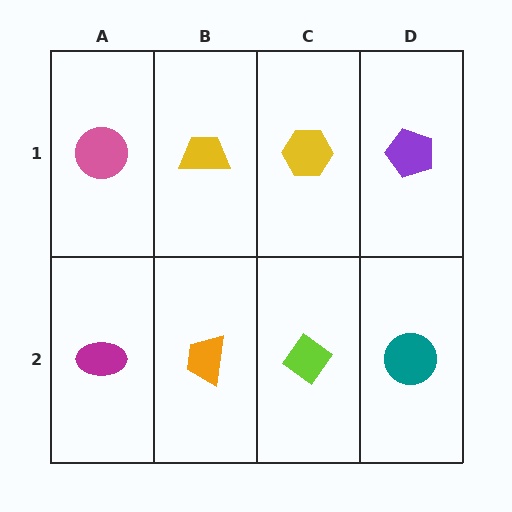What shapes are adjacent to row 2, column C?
A yellow hexagon (row 1, column C), an orange trapezoid (row 2, column B), a teal circle (row 2, column D).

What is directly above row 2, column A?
A pink circle.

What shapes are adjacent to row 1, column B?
An orange trapezoid (row 2, column B), a pink circle (row 1, column A), a yellow hexagon (row 1, column C).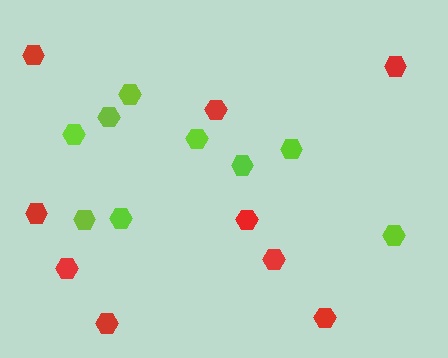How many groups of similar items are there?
There are 2 groups: one group of lime hexagons (9) and one group of red hexagons (9).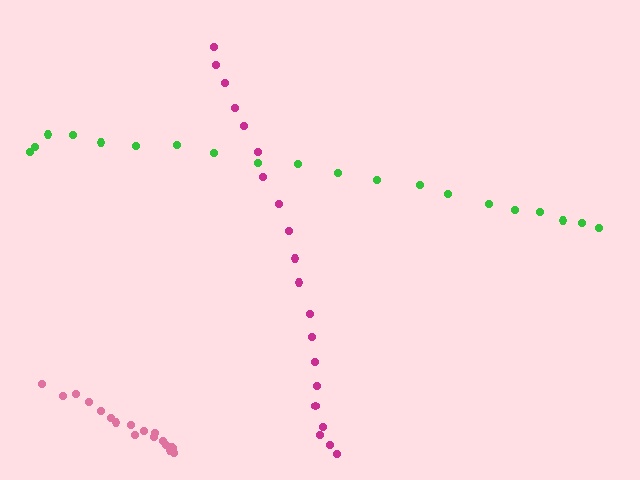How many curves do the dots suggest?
There are 3 distinct paths.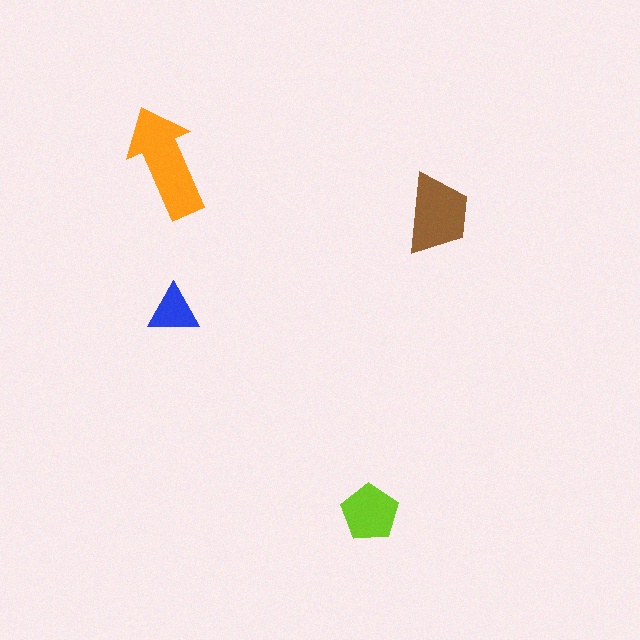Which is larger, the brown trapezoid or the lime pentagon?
The brown trapezoid.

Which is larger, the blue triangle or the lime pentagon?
The lime pentagon.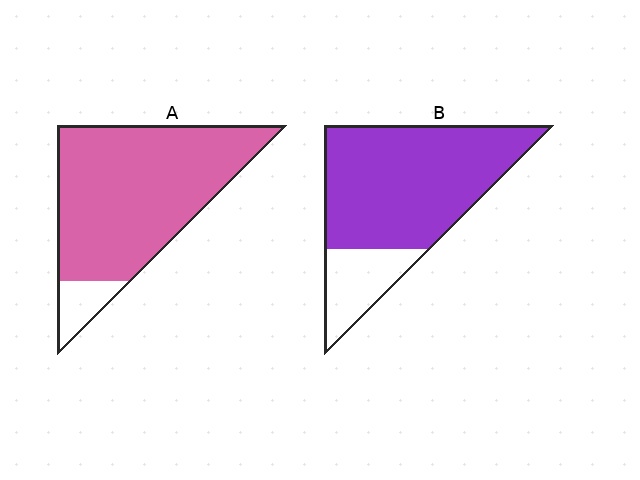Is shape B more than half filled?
Yes.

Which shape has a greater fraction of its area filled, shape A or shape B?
Shape A.